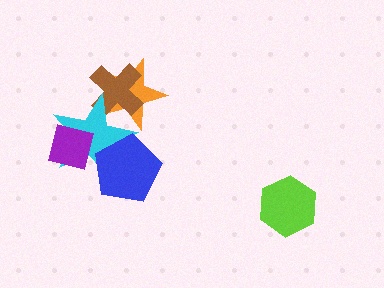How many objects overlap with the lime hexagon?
0 objects overlap with the lime hexagon.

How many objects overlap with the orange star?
2 objects overlap with the orange star.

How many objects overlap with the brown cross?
2 objects overlap with the brown cross.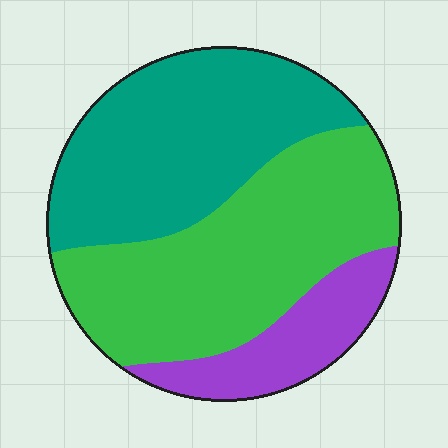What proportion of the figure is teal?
Teal takes up about two fifths (2/5) of the figure.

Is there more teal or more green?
Green.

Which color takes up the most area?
Green, at roughly 45%.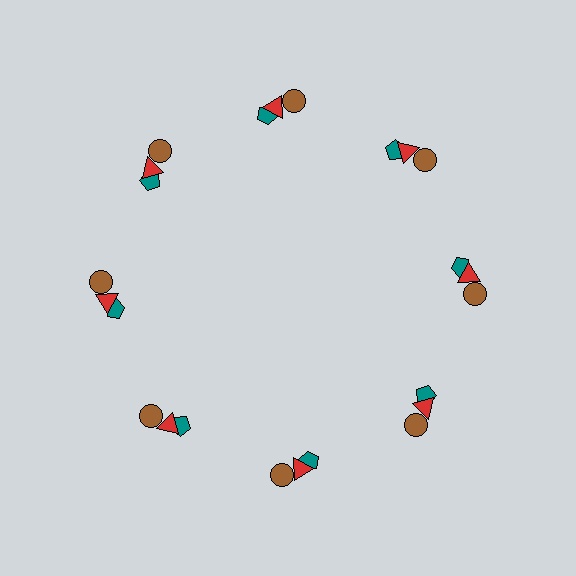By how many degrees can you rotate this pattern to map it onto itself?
The pattern maps onto itself every 45 degrees of rotation.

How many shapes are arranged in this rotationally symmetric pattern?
There are 24 shapes, arranged in 8 groups of 3.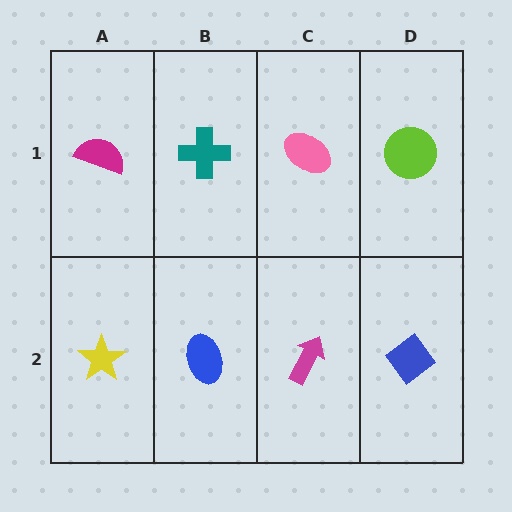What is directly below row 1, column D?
A blue diamond.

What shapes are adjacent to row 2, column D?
A lime circle (row 1, column D), a magenta arrow (row 2, column C).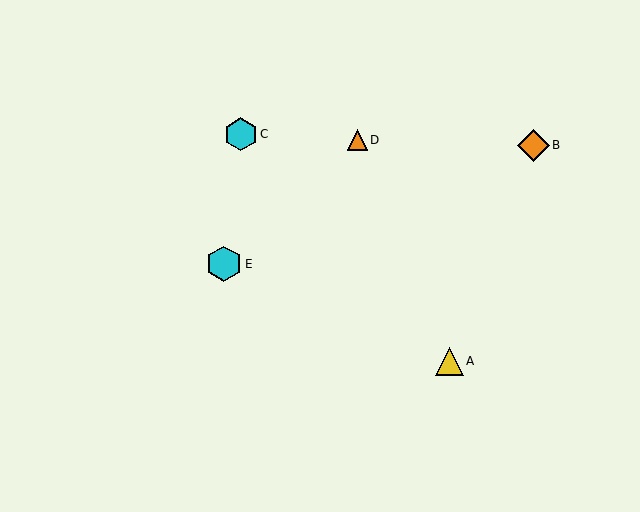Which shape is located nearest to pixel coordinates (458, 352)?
The yellow triangle (labeled A) at (449, 361) is nearest to that location.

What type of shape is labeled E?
Shape E is a cyan hexagon.